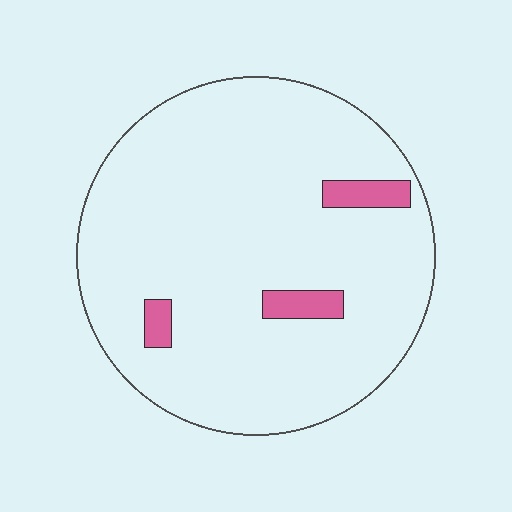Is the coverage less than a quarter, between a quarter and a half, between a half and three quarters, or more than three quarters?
Less than a quarter.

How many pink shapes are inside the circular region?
3.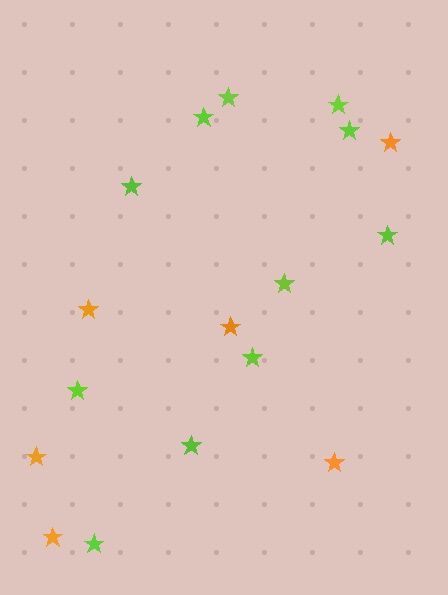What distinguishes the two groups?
There are 2 groups: one group of orange stars (6) and one group of lime stars (11).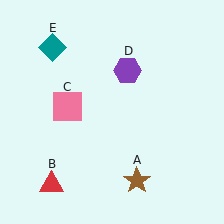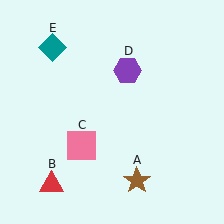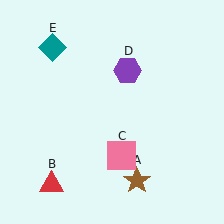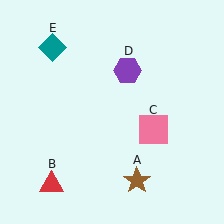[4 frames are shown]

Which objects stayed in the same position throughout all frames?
Brown star (object A) and red triangle (object B) and purple hexagon (object D) and teal diamond (object E) remained stationary.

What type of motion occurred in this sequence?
The pink square (object C) rotated counterclockwise around the center of the scene.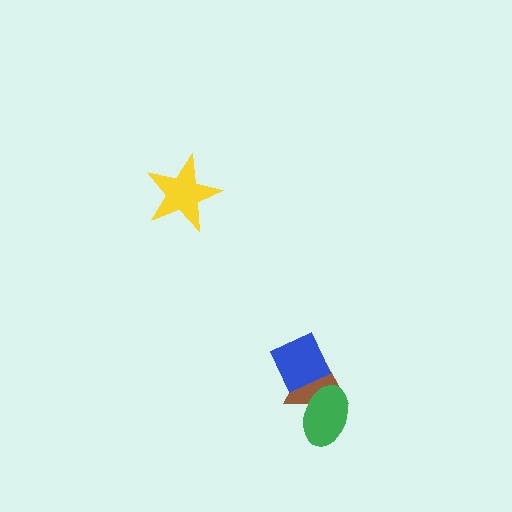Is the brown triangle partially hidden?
Yes, it is partially covered by another shape.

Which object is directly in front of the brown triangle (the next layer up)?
The green ellipse is directly in front of the brown triangle.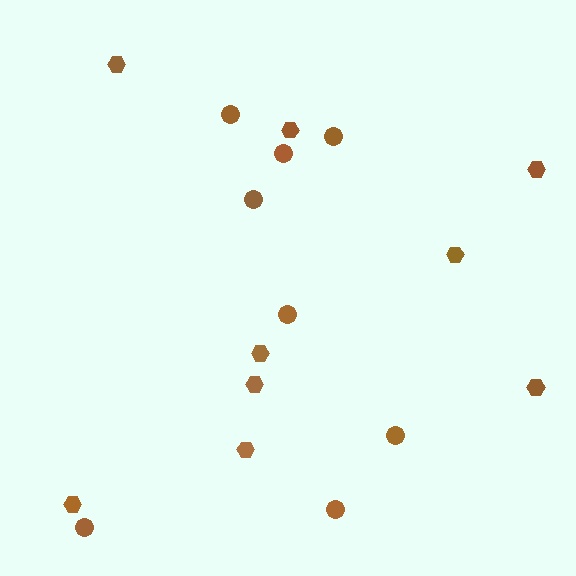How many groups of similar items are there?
There are 2 groups: one group of hexagons (9) and one group of circles (8).